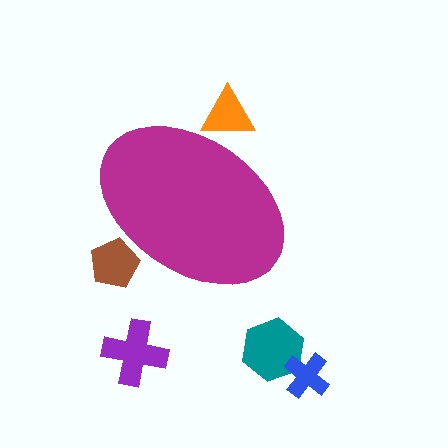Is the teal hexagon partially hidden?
No, the teal hexagon is fully visible.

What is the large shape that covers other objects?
A magenta ellipse.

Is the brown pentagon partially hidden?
Yes, the brown pentagon is partially hidden behind the magenta ellipse.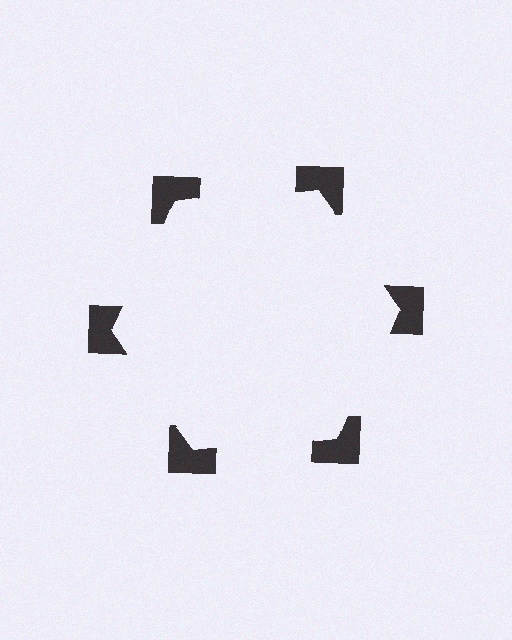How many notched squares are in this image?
There are 6 — one at each vertex of the illusory hexagon.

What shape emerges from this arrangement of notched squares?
An illusory hexagon — its edges are inferred from the aligned wedge cuts in the notched squares, not physically drawn.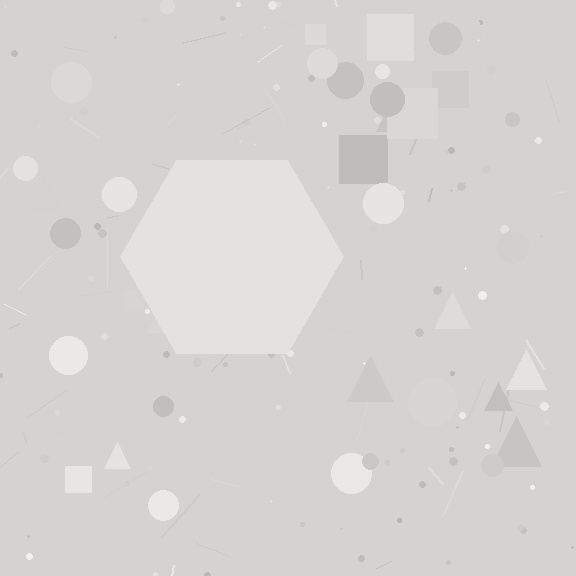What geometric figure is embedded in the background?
A hexagon is embedded in the background.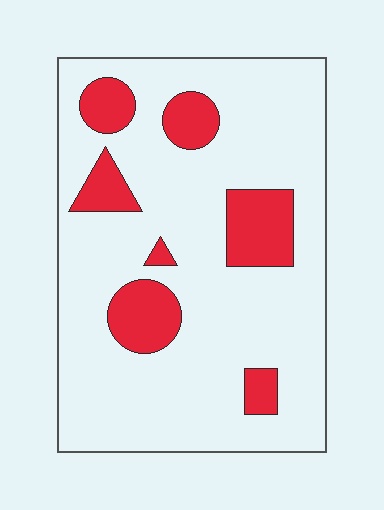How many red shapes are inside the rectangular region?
7.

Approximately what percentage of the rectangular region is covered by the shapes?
Approximately 20%.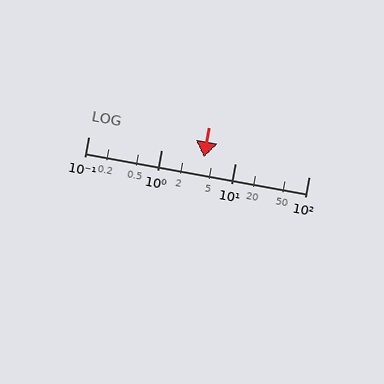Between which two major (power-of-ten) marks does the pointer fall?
The pointer is between 1 and 10.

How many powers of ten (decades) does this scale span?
The scale spans 3 decades, from 0.1 to 100.